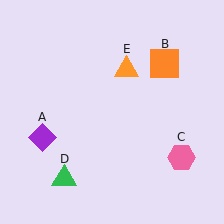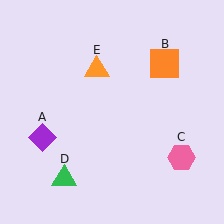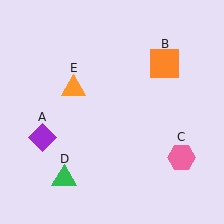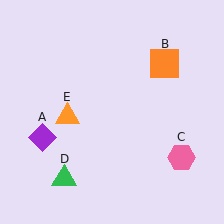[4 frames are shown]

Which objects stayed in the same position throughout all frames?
Purple diamond (object A) and orange square (object B) and pink hexagon (object C) and green triangle (object D) remained stationary.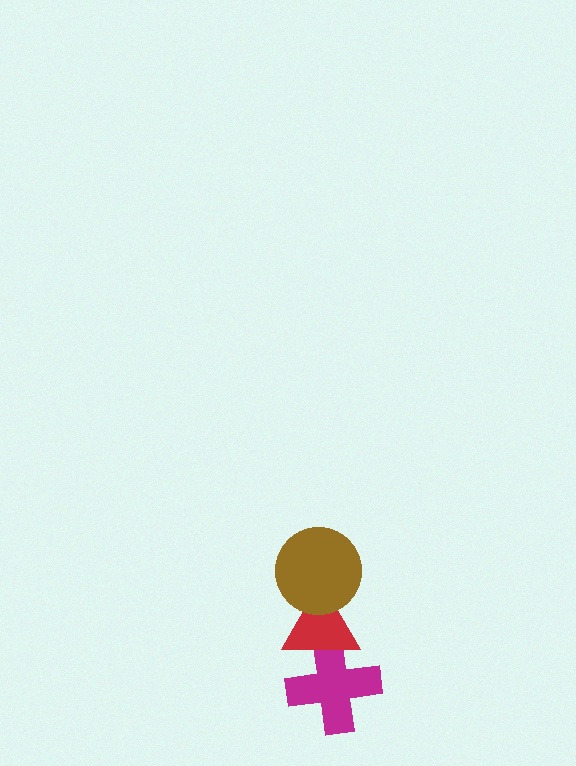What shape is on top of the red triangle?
The brown circle is on top of the red triangle.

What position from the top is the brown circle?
The brown circle is 1st from the top.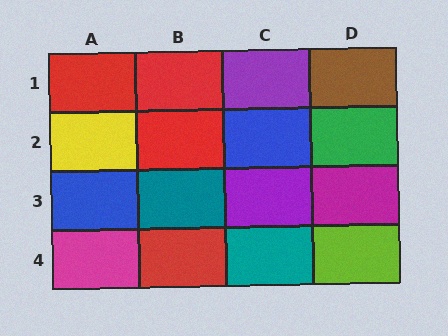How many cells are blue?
2 cells are blue.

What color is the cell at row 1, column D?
Brown.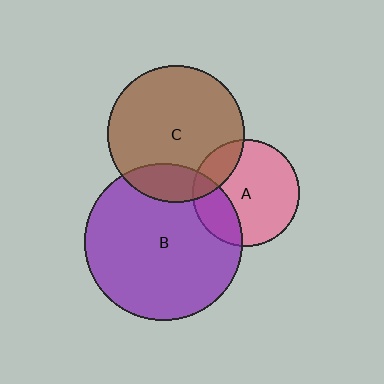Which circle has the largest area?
Circle B (purple).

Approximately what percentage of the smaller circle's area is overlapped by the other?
Approximately 20%.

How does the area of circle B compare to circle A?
Approximately 2.2 times.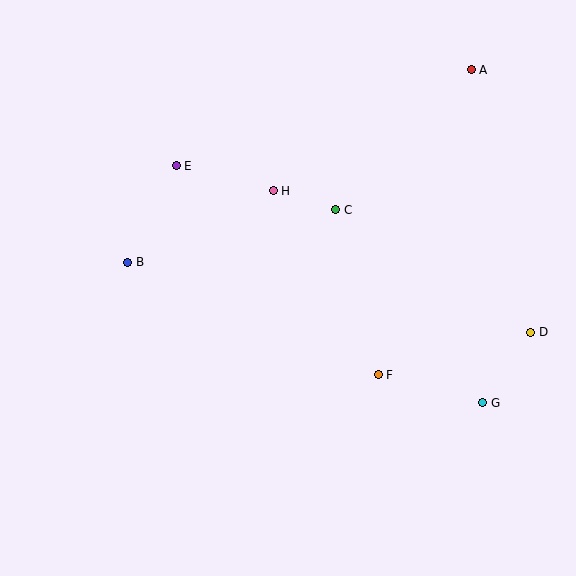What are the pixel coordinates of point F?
Point F is at (378, 375).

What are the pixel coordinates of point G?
Point G is at (483, 403).